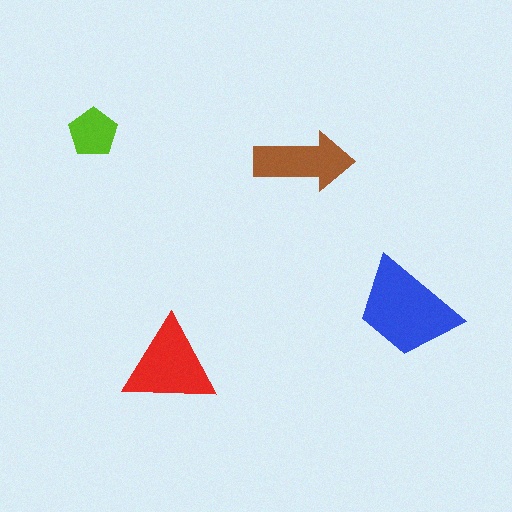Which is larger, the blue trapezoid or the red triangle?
The blue trapezoid.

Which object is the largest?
The blue trapezoid.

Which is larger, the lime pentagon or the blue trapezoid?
The blue trapezoid.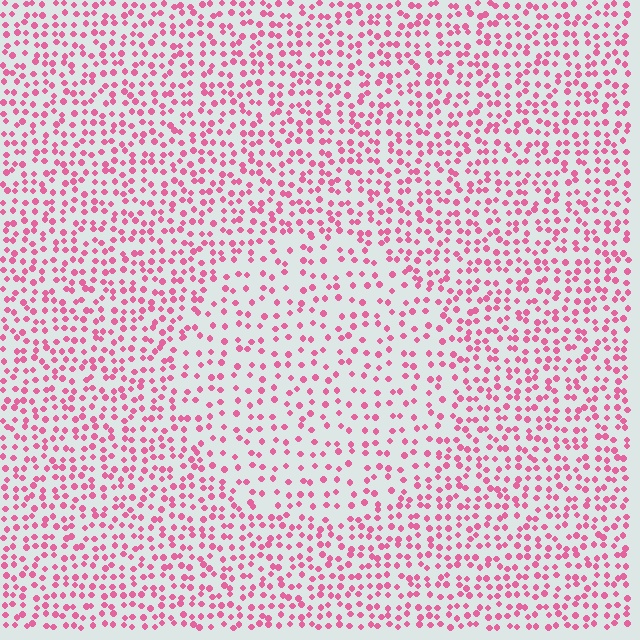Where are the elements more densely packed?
The elements are more densely packed outside the circle boundary.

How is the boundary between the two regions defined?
The boundary is defined by a change in element density (approximately 1.7x ratio). All elements are the same color, size, and shape.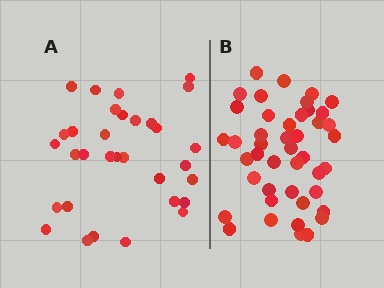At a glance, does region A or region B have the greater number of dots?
Region B (the right region) has more dots.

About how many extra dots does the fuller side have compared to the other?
Region B has roughly 12 or so more dots than region A.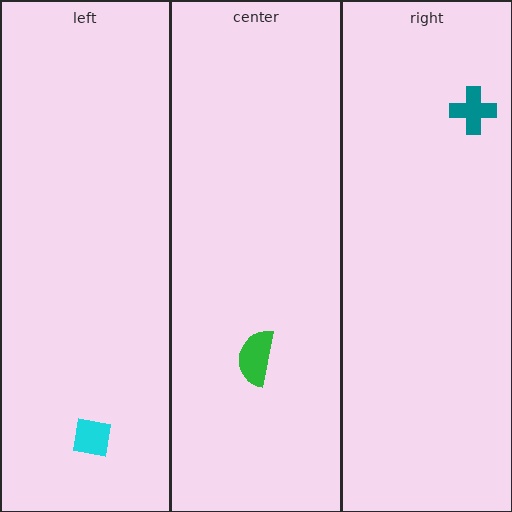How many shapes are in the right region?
1.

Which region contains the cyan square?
The left region.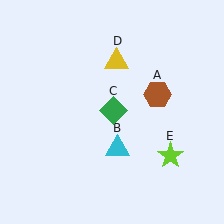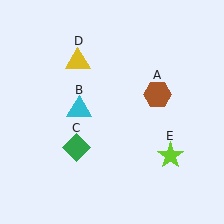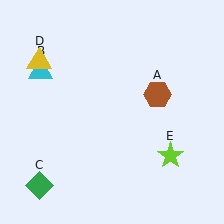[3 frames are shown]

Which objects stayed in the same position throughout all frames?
Brown hexagon (object A) and lime star (object E) remained stationary.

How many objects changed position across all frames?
3 objects changed position: cyan triangle (object B), green diamond (object C), yellow triangle (object D).